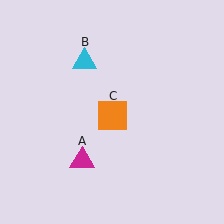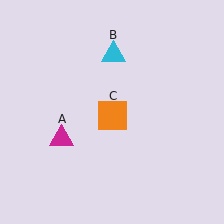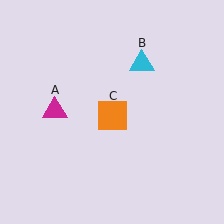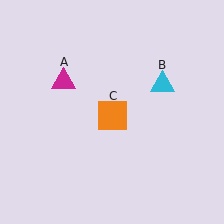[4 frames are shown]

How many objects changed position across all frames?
2 objects changed position: magenta triangle (object A), cyan triangle (object B).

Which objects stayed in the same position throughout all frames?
Orange square (object C) remained stationary.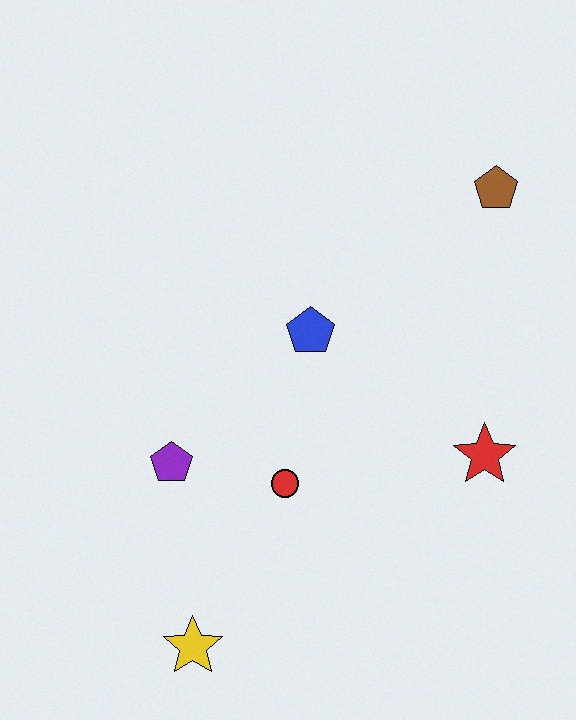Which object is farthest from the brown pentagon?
The yellow star is farthest from the brown pentagon.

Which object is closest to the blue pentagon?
The red circle is closest to the blue pentagon.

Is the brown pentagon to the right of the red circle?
Yes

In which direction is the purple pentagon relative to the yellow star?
The purple pentagon is above the yellow star.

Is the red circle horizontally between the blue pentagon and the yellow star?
Yes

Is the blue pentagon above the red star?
Yes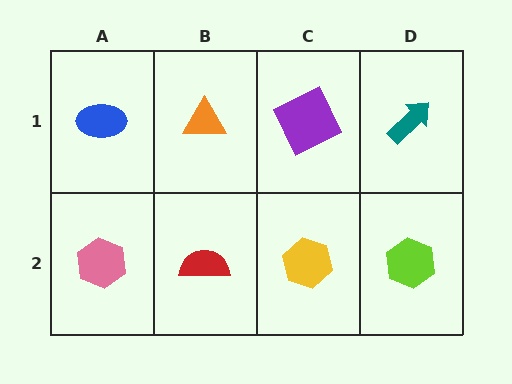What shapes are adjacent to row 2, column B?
An orange triangle (row 1, column B), a pink hexagon (row 2, column A), a yellow hexagon (row 2, column C).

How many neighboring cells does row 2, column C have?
3.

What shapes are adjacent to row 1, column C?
A yellow hexagon (row 2, column C), an orange triangle (row 1, column B), a teal arrow (row 1, column D).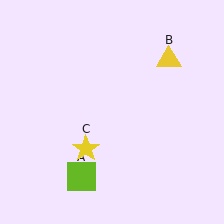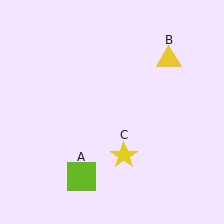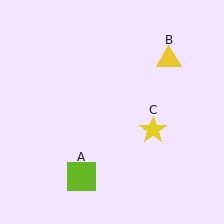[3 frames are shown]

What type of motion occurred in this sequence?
The yellow star (object C) rotated counterclockwise around the center of the scene.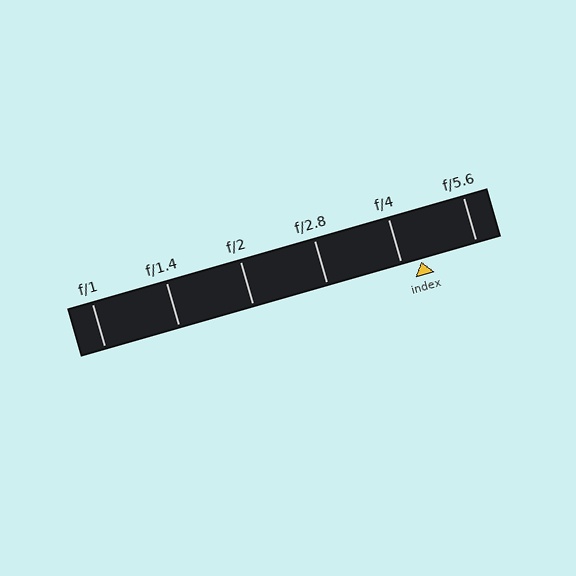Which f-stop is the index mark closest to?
The index mark is closest to f/4.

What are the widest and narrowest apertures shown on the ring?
The widest aperture shown is f/1 and the narrowest is f/5.6.